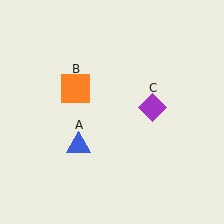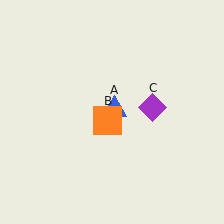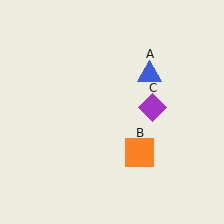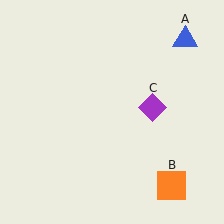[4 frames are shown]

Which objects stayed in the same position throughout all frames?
Purple diamond (object C) remained stationary.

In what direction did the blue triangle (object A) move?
The blue triangle (object A) moved up and to the right.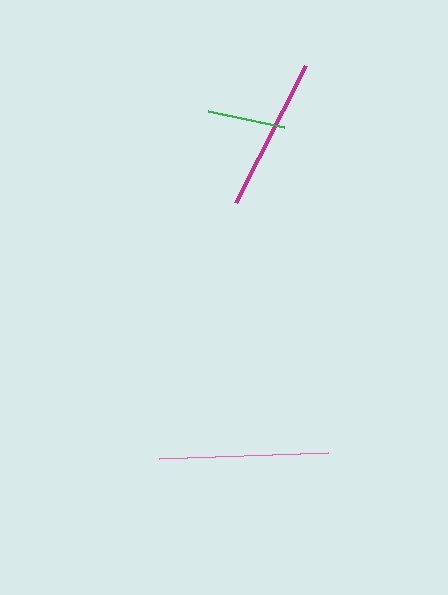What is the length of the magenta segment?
The magenta segment is approximately 154 pixels long.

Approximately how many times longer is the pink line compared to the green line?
The pink line is approximately 2.2 times the length of the green line.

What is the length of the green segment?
The green segment is approximately 78 pixels long.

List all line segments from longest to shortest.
From longest to shortest: pink, magenta, green.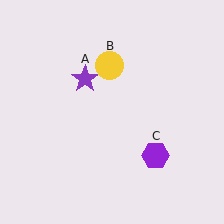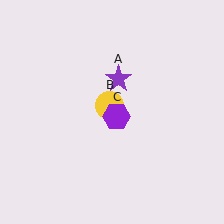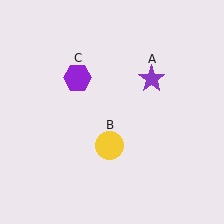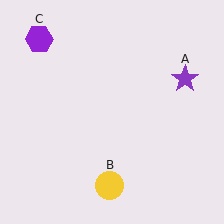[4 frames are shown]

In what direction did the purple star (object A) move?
The purple star (object A) moved right.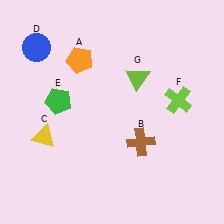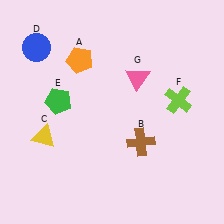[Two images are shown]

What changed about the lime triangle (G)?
In Image 1, G is lime. In Image 2, it changed to pink.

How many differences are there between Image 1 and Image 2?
There is 1 difference between the two images.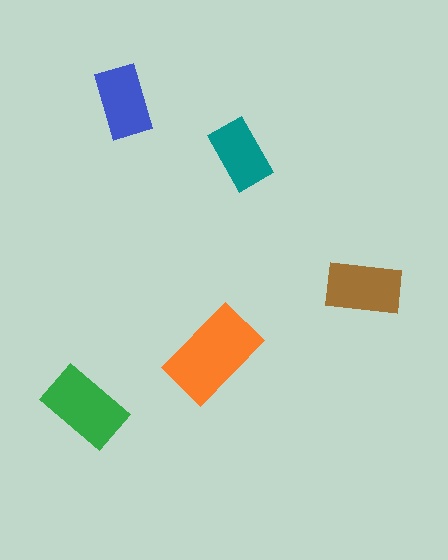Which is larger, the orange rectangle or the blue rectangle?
The orange one.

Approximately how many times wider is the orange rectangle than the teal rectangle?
About 1.5 times wider.